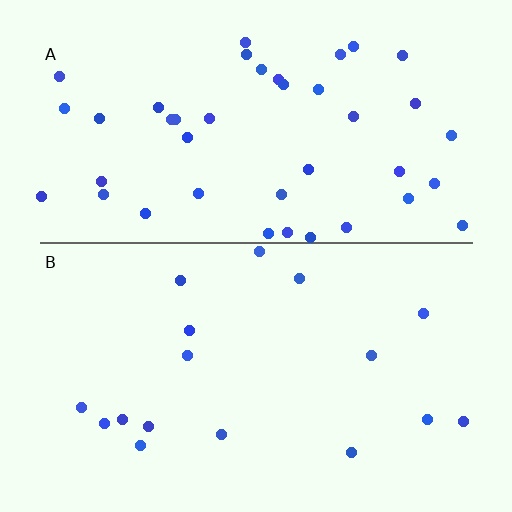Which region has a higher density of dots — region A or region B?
A (the top).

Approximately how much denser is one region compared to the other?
Approximately 2.5× — region A over region B.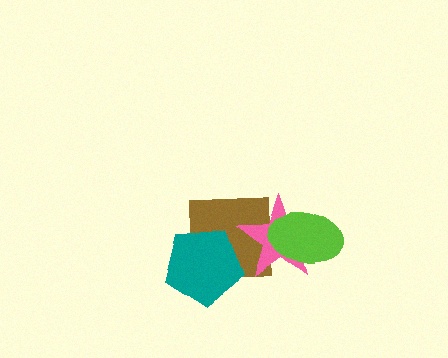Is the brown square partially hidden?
Yes, it is partially covered by another shape.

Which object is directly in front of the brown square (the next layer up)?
The pink star is directly in front of the brown square.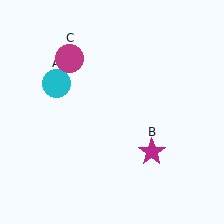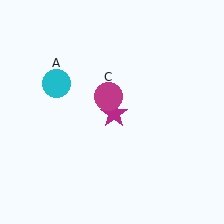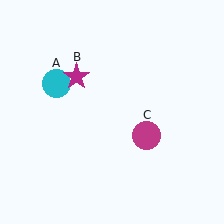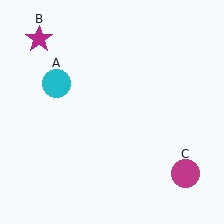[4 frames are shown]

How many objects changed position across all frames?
2 objects changed position: magenta star (object B), magenta circle (object C).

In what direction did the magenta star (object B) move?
The magenta star (object B) moved up and to the left.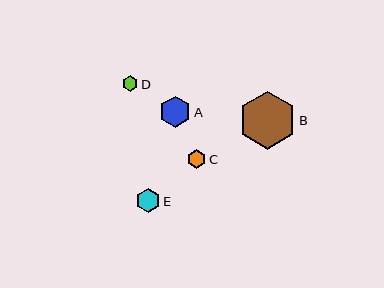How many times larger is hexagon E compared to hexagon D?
Hexagon E is approximately 1.5 times the size of hexagon D.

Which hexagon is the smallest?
Hexagon D is the smallest with a size of approximately 16 pixels.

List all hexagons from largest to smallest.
From largest to smallest: B, A, E, C, D.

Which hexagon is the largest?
Hexagon B is the largest with a size of approximately 57 pixels.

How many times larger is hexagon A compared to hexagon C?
Hexagon A is approximately 1.7 times the size of hexagon C.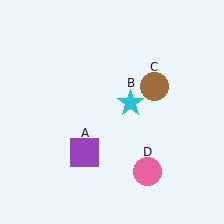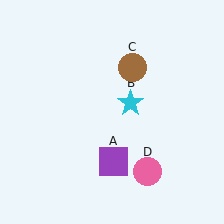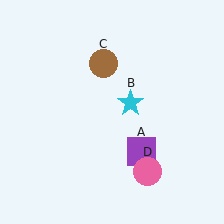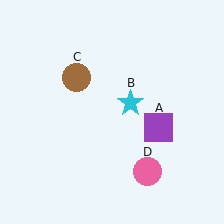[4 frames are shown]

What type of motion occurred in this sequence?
The purple square (object A), brown circle (object C) rotated counterclockwise around the center of the scene.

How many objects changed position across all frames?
2 objects changed position: purple square (object A), brown circle (object C).